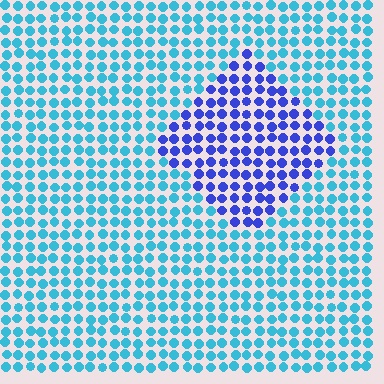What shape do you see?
I see a diamond.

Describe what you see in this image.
The image is filled with small cyan elements in a uniform arrangement. A diamond-shaped region is visible where the elements are tinted to a slightly different hue, forming a subtle color boundary.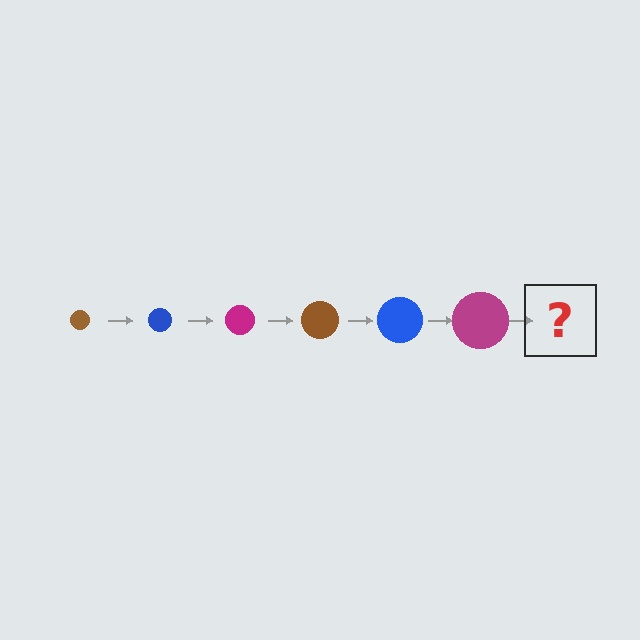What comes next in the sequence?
The next element should be a brown circle, larger than the previous one.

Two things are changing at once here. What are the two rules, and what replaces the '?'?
The two rules are that the circle grows larger each step and the color cycles through brown, blue, and magenta. The '?' should be a brown circle, larger than the previous one.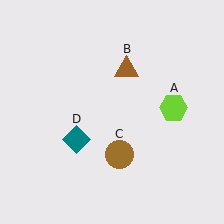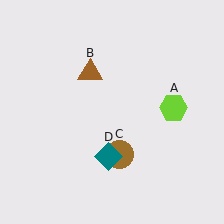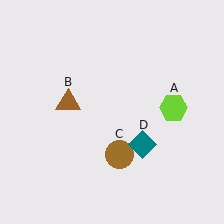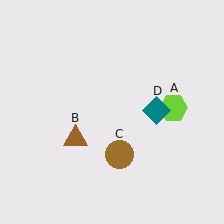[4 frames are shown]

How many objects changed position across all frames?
2 objects changed position: brown triangle (object B), teal diamond (object D).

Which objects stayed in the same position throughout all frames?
Lime hexagon (object A) and brown circle (object C) remained stationary.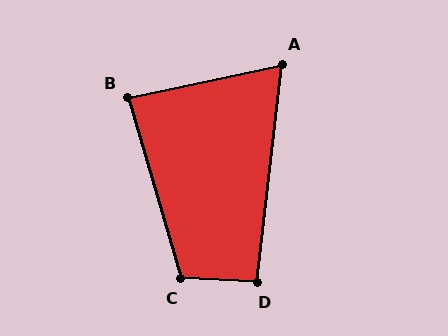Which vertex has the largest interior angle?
C, at approximately 109 degrees.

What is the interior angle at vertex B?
Approximately 86 degrees (approximately right).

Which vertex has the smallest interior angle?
A, at approximately 71 degrees.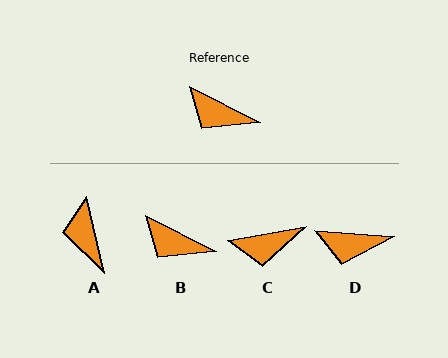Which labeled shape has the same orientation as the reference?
B.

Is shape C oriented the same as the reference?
No, it is off by about 38 degrees.